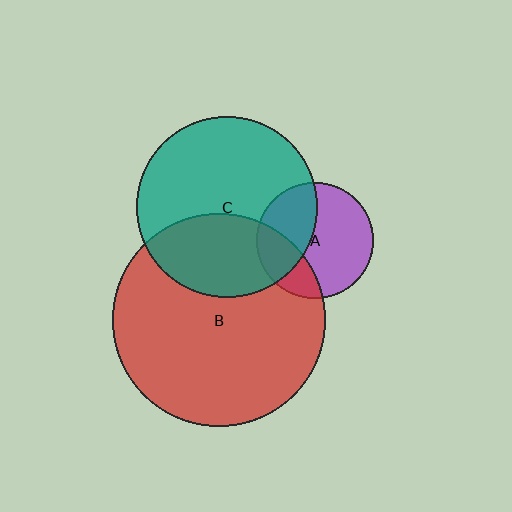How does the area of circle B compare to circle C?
Approximately 1.4 times.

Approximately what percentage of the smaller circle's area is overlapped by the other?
Approximately 25%.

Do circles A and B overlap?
Yes.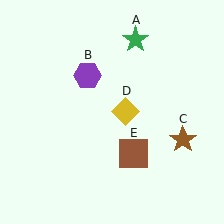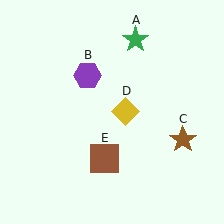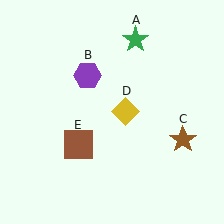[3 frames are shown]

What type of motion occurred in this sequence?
The brown square (object E) rotated clockwise around the center of the scene.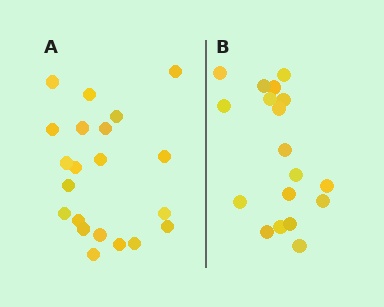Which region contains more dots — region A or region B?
Region A (the left region) has more dots.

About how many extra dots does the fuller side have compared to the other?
Region A has just a few more — roughly 2 or 3 more dots than region B.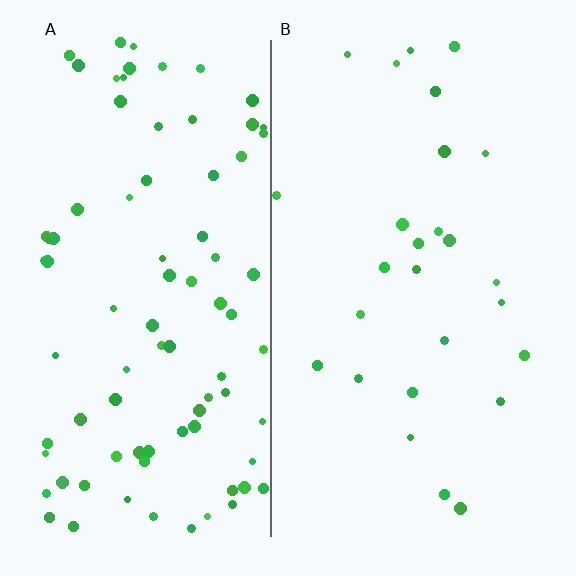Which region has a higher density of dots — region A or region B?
A (the left).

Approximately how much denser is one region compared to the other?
Approximately 3.1× — region A over region B.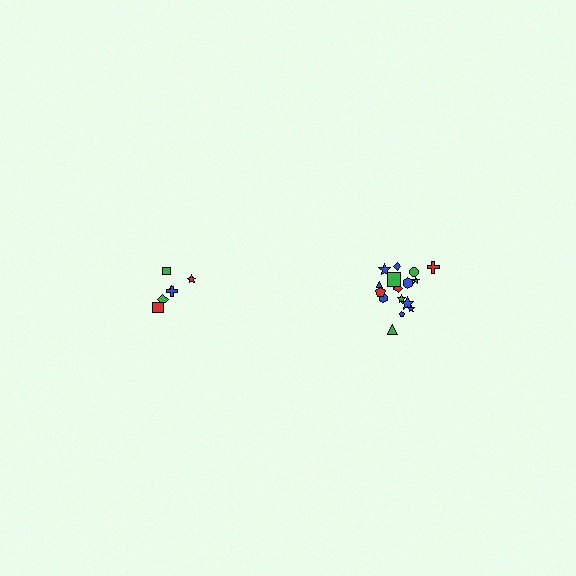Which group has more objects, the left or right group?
The right group.